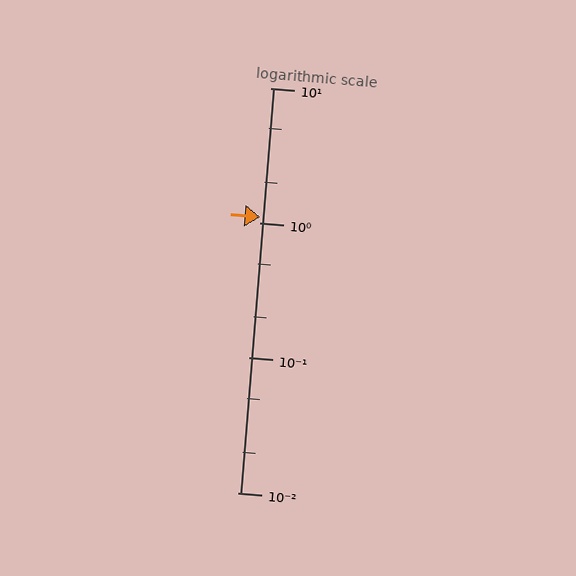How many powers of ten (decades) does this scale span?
The scale spans 3 decades, from 0.01 to 10.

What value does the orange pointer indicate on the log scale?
The pointer indicates approximately 1.1.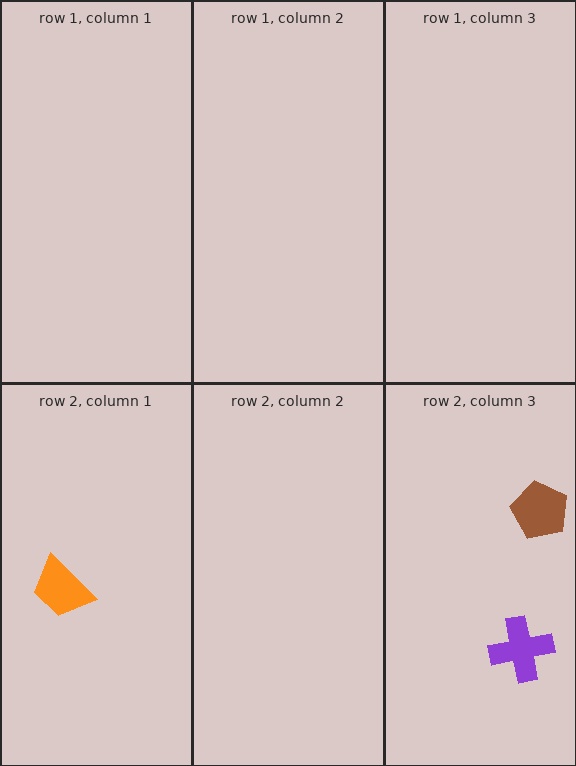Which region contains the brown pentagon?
The row 2, column 3 region.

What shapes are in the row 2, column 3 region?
The purple cross, the brown pentagon.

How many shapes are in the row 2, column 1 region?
1.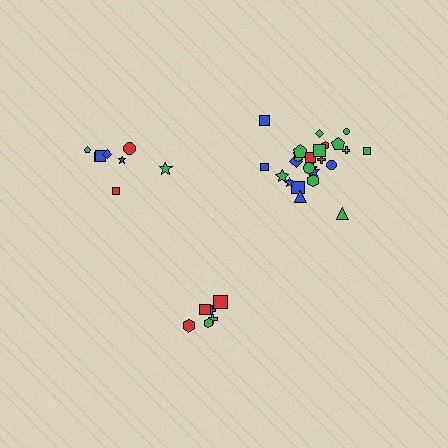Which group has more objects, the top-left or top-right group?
The top-right group.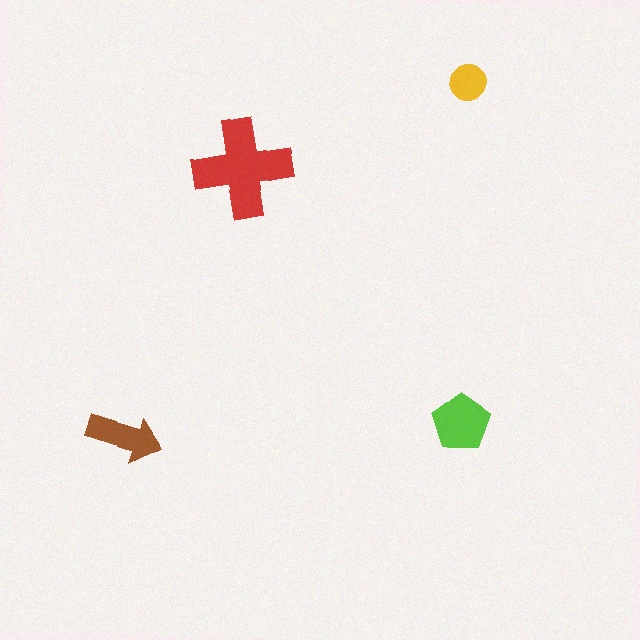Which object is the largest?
The red cross.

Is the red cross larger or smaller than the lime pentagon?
Larger.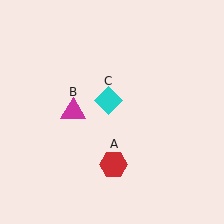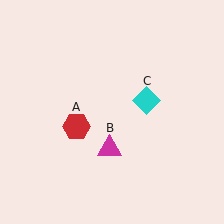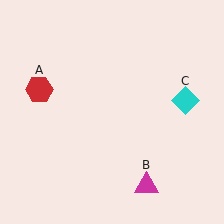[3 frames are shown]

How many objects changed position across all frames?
3 objects changed position: red hexagon (object A), magenta triangle (object B), cyan diamond (object C).